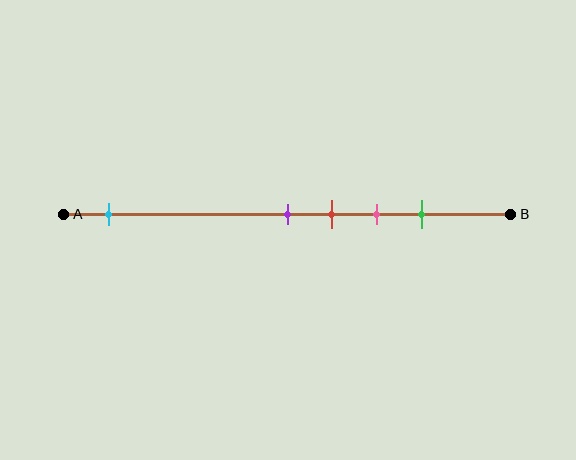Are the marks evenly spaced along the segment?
No, the marks are not evenly spaced.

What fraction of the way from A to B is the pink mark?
The pink mark is approximately 70% (0.7) of the way from A to B.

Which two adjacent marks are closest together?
The purple and red marks are the closest adjacent pair.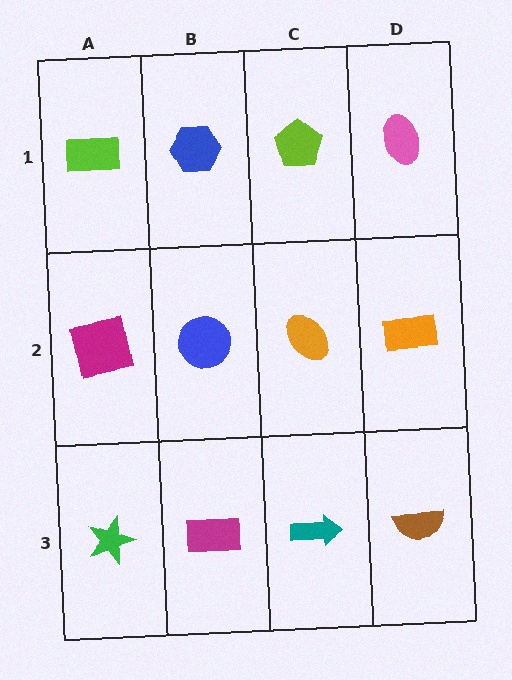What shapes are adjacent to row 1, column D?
An orange rectangle (row 2, column D), a lime pentagon (row 1, column C).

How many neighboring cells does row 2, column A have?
3.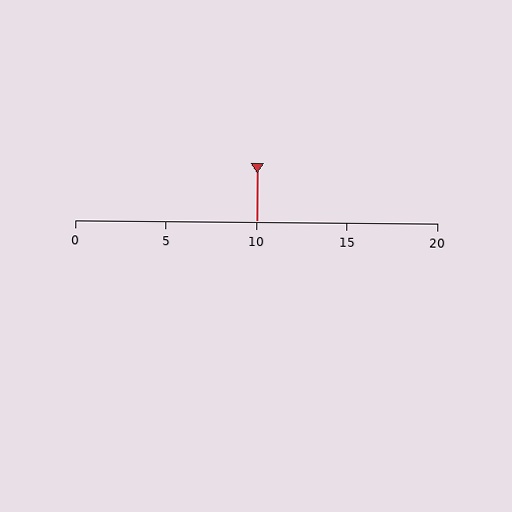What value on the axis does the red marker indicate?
The marker indicates approximately 10.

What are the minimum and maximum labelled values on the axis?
The axis runs from 0 to 20.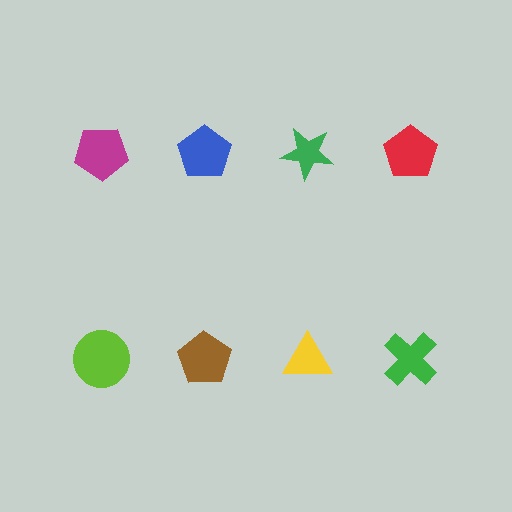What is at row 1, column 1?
A magenta pentagon.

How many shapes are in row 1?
4 shapes.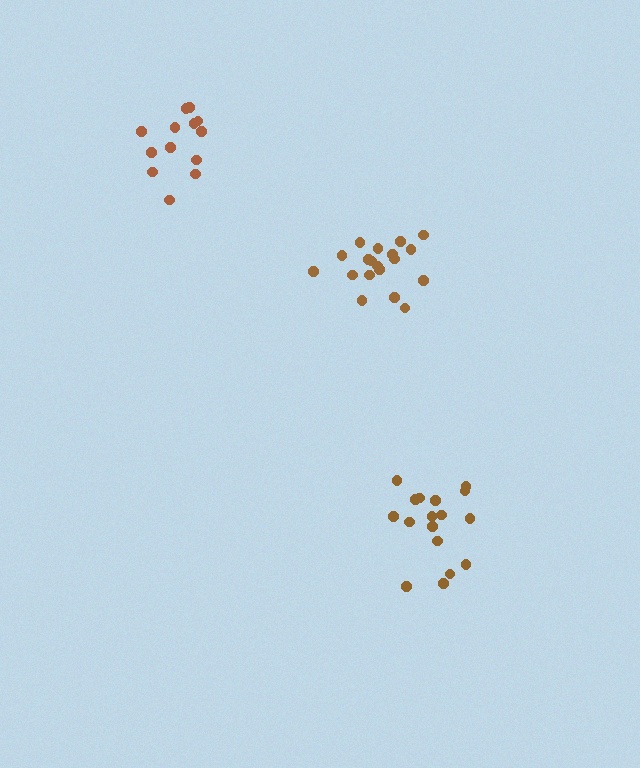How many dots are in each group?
Group 1: 19 dots, Group 2: 17 dots, Group 3: 13 dots (49 total).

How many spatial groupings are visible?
There are 3 spatial groupings.